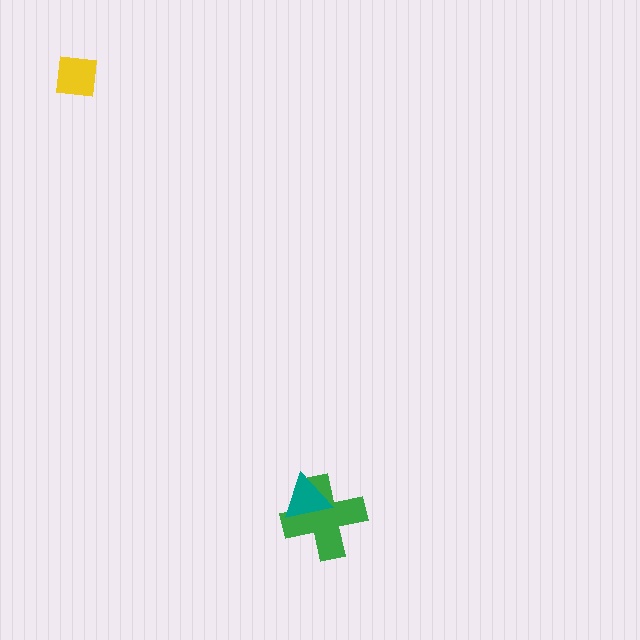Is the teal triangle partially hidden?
No, no other shape covers it.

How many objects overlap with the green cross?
1 object overlaps with the green cross.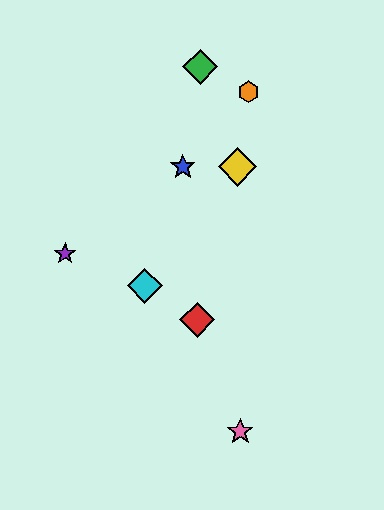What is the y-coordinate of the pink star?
The pink star is at y≈431.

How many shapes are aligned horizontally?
2 shapes (the blue star, the yellow diamond) are aligned horizontally.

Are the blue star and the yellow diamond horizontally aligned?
Yes, both are at y≈167.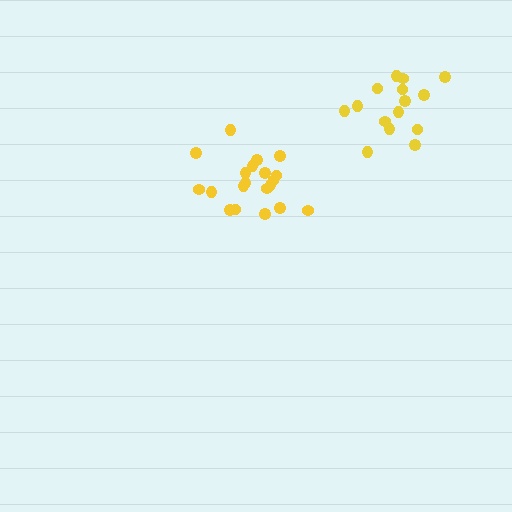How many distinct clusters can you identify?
There are 2 distinct clusters.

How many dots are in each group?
Group 1: 15 dots, Group 2: 20 dots (35 total).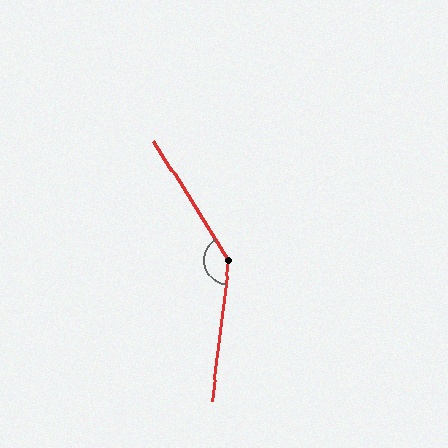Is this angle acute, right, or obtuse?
It is obtuse.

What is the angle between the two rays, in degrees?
Approximately 141 degrees.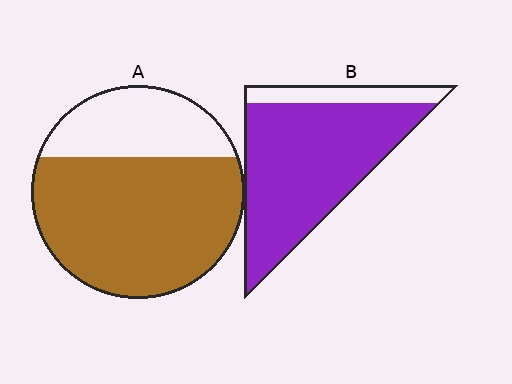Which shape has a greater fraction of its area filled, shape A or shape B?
Shape B.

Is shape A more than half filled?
Yes.